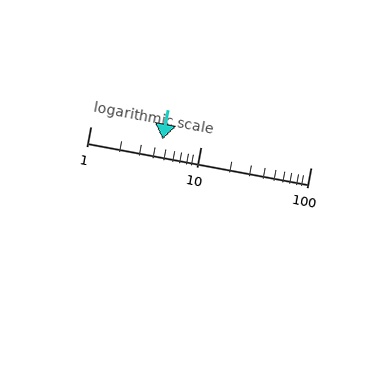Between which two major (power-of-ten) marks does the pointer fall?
The pointer is between 1 and 10.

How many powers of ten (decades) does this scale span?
The scale spans 2 decades, from 1 to 100.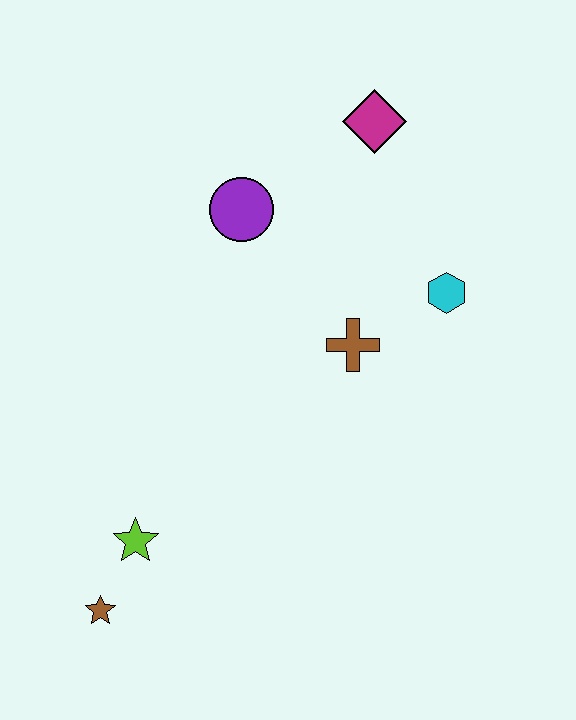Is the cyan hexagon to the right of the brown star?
Yes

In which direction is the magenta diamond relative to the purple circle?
The magenta diamond is to the right of the purple circle.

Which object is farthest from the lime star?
The magenta diamond is farthest from the lime star.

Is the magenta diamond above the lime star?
Yes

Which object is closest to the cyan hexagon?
The brown cross is closest to the cyan hexagon.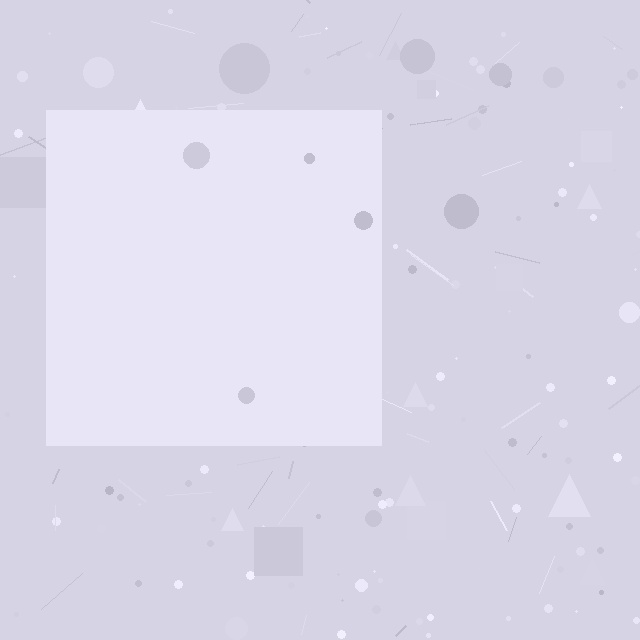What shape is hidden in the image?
A square is hidden in the image.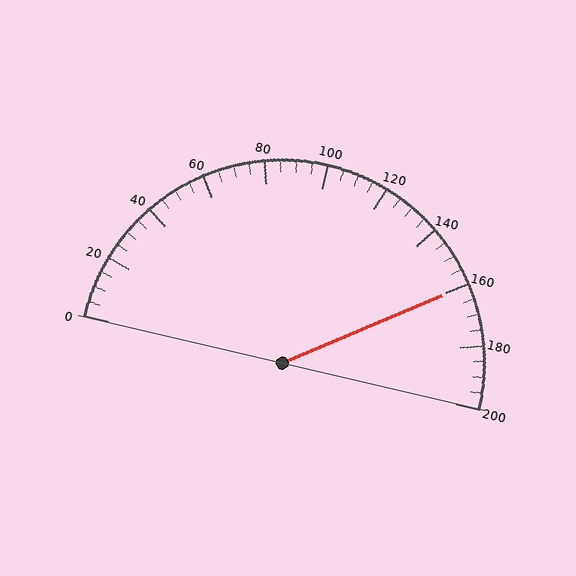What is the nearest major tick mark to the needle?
The nearest major tick mark is 160.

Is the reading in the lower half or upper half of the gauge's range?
The reading is in the upper half of the range (0 to 200).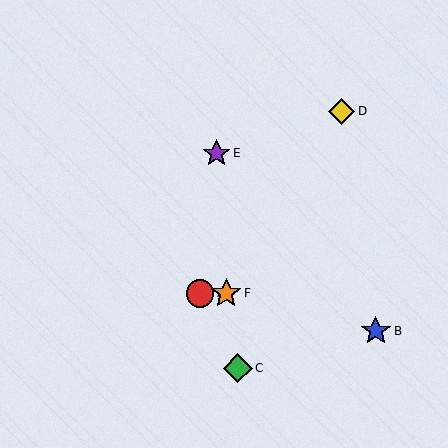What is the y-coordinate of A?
Object A is at y≈293.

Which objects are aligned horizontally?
Objects A, F are aligned horizontally.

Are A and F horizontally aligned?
Yes, both are at y≈293.